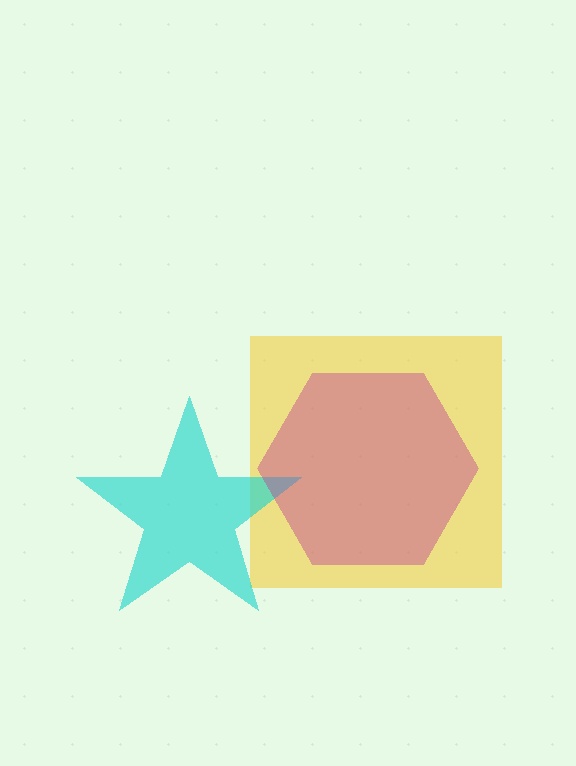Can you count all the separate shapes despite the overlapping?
Yes, there are 3 separate shapes.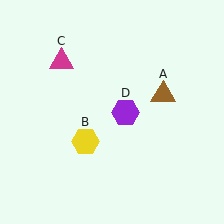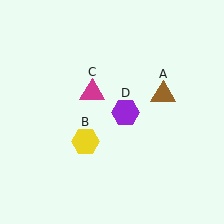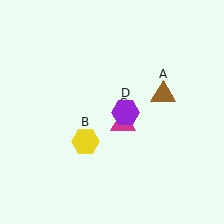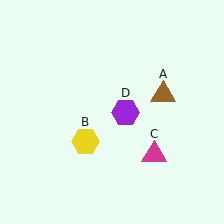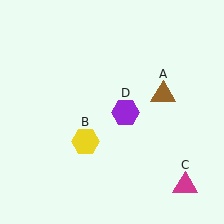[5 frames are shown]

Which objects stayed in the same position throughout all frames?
Brown triangle (object A) and yellow hexagon (object B) and purple hexagon (object D) remained stationary.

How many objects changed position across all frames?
1 object changed position: magenta triangle (object C).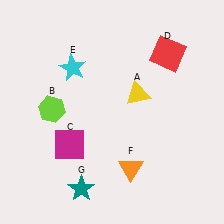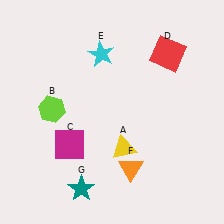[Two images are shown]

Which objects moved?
The objects that moved are: the yellow triangle (A), the cyan star (E).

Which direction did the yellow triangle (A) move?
The yellow triangle (A) moved down.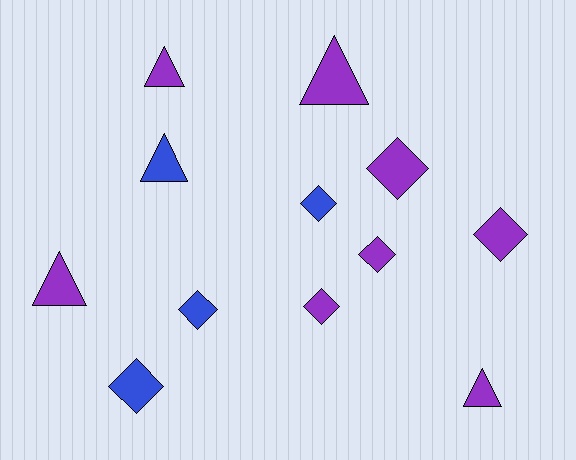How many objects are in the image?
There are 12 objects.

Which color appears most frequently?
Purple, with 8 objects.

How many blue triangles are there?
There is 1 blue triangle.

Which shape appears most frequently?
Diamond, with 7 objects.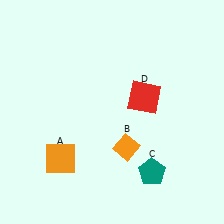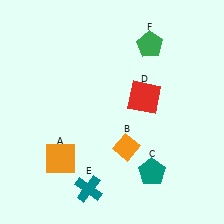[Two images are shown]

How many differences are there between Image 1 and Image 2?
There are 2 differences between the two images.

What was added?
A teal cross (E), a green pentagon (F) were added in Image 2.